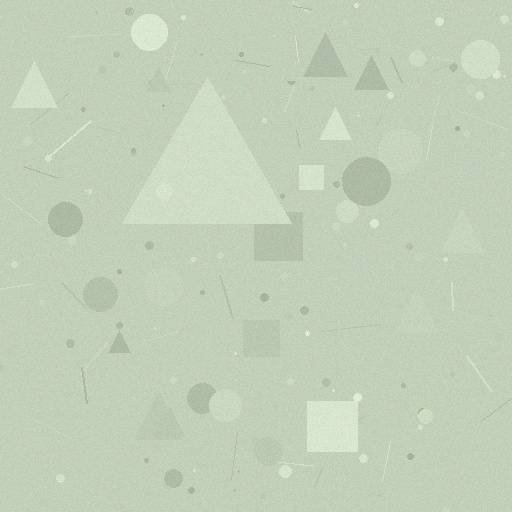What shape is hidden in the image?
A triangle is hidden in the image.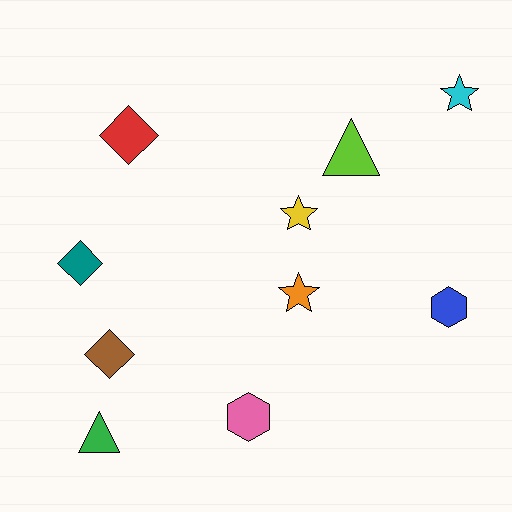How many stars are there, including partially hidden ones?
There are 3 stars.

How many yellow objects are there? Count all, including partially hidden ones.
There is 1 yellow object.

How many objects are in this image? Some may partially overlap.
There are 10 objects.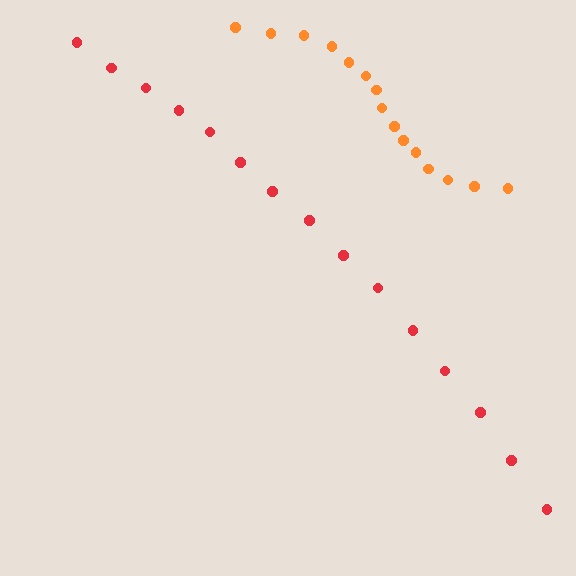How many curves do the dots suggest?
There are 2 distinct paths.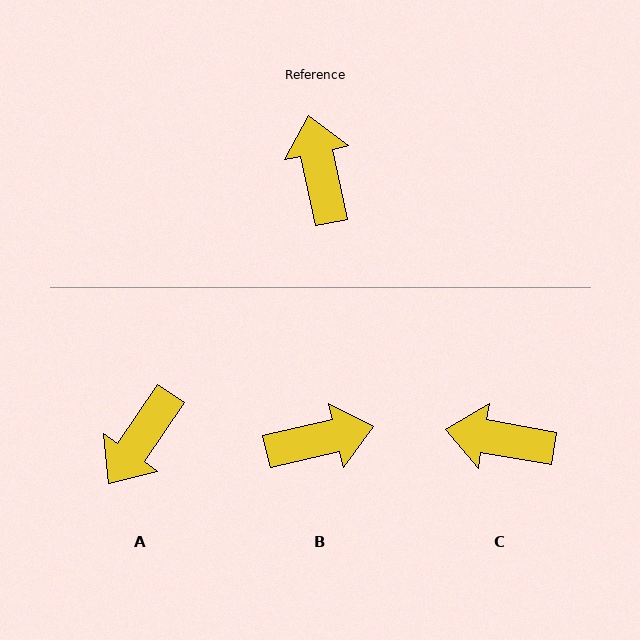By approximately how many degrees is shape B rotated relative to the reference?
Approximately 89 degrees clockwise.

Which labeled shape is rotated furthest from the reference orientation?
A, about 133 degrees away.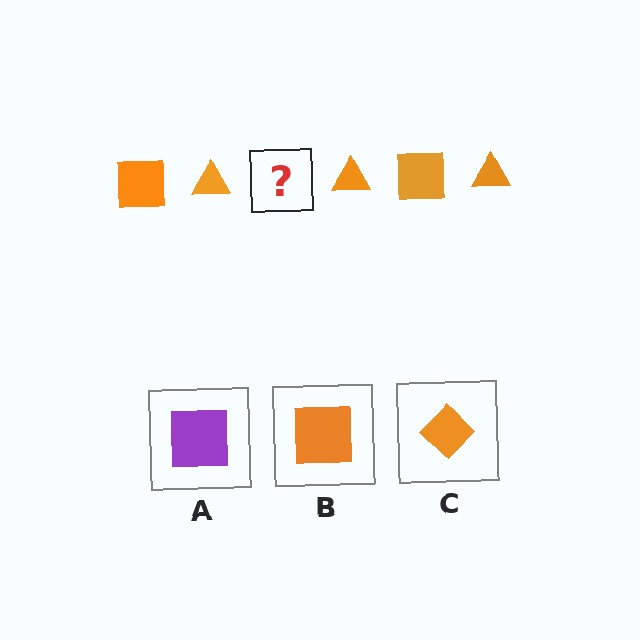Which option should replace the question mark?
Option B.